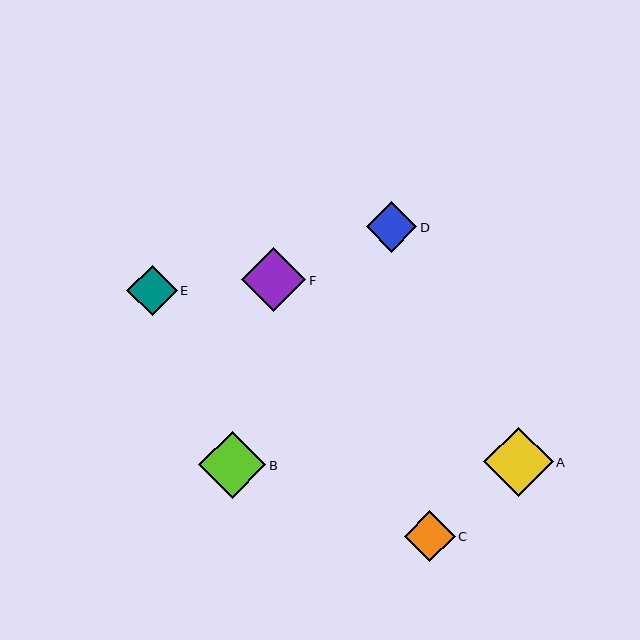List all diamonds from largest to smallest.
From largest to smallest: A, B, F, C, E, D.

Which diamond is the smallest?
Diamond D is the smallest with a size of approximately 51 pixels.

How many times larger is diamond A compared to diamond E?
Diamond A is approximately 1.4 times the size of diamond E.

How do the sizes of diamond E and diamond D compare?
Diamond E and diamond D are approximately the same size.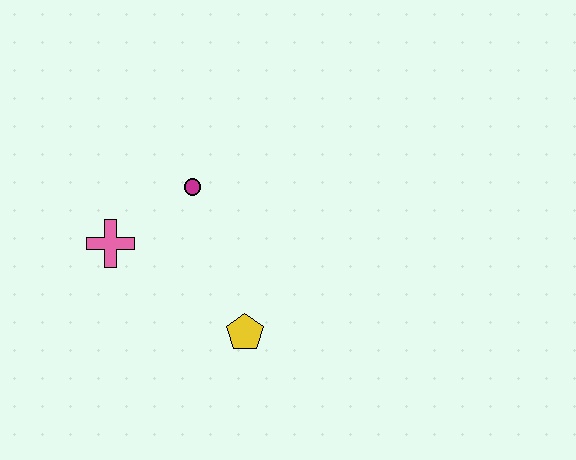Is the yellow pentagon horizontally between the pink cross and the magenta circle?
No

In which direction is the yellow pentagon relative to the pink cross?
The yellow pentagon is to the right of the pink cross.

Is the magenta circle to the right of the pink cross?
Yes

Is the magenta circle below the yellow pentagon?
No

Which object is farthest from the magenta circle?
The yellow pentagon is farthest from the magenta circle.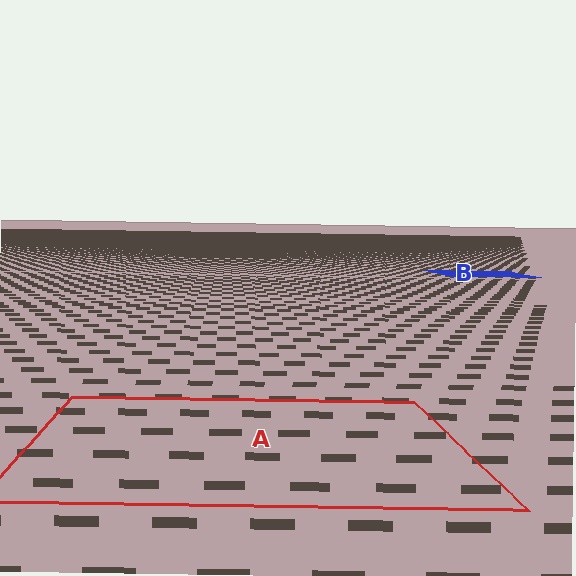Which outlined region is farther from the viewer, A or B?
Region B is farther from the viewer — the texture elements inside it appear smaller and more densely packed.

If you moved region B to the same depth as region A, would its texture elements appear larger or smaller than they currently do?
They would appear larger. At a closer depth, the same texture elements are projected at a bigger on-screen size.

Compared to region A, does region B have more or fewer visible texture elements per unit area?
Region B has more texture elements per unit area — they are packed more densely because it is farther away.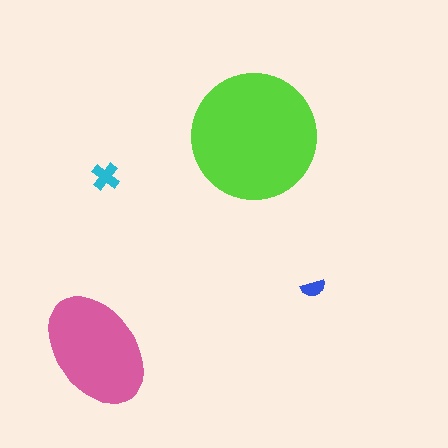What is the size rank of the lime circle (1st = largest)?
1st.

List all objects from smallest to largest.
The blue semicircle, the cyan cross, the pink ellipse, the lime circle.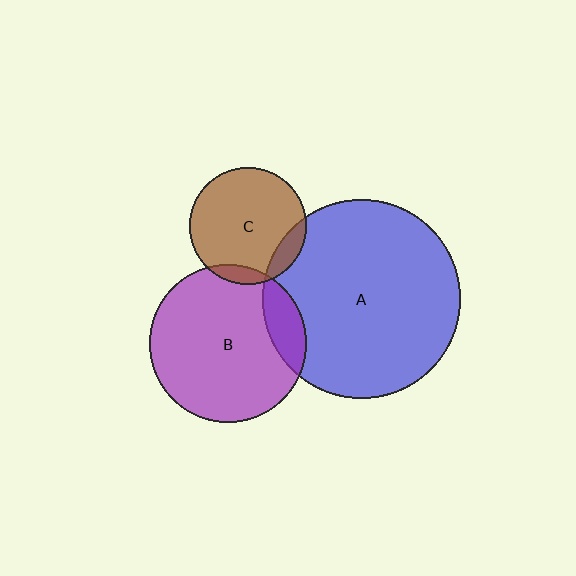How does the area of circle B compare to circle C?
Approximately 1.8 times.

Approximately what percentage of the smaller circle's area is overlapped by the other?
Approximately 5%.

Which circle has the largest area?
Circle A (blue).